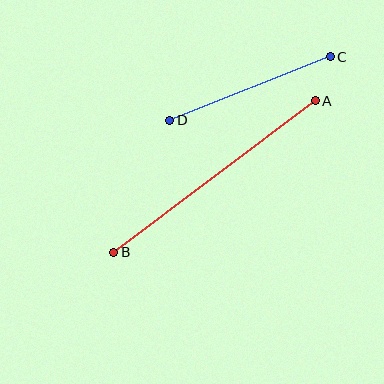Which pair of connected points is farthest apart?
Points A and B are farthest apart.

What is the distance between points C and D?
The distance is approximately 173 pixels.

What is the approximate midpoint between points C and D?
The midpoint is at approximately (250, 88) pixels.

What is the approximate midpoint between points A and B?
The midpoint is at approximately (214, 176) pixels.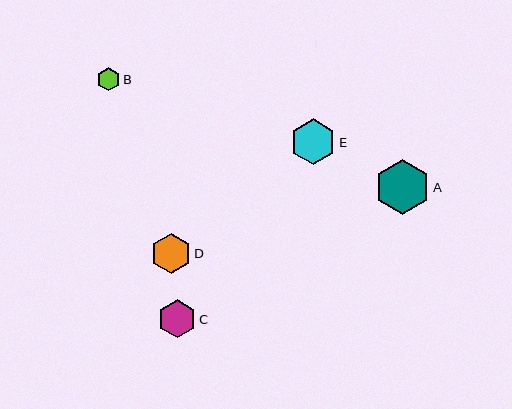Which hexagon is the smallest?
Hexagon B is the smallest with a size of approximately 23 pixels.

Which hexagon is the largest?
Hexagon A is the largest with a size of approximately 55 pixels.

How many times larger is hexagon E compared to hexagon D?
Hexagon E is approximately 1.1 times the size of hexagon D.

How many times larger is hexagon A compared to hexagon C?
Hexagon A is approximately 1.4 times the size of hexagon C.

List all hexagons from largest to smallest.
From largest to smallest: A, E, D, C, B.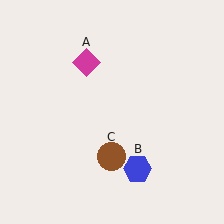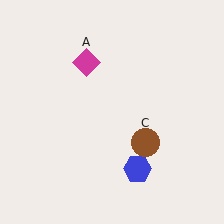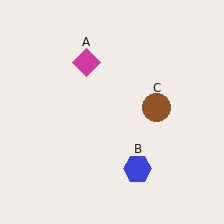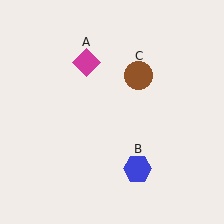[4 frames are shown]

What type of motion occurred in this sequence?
The brown circle (object C) rotated counterclockwise around the center of the scene.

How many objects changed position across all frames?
1 object changed position: brown circle (object C).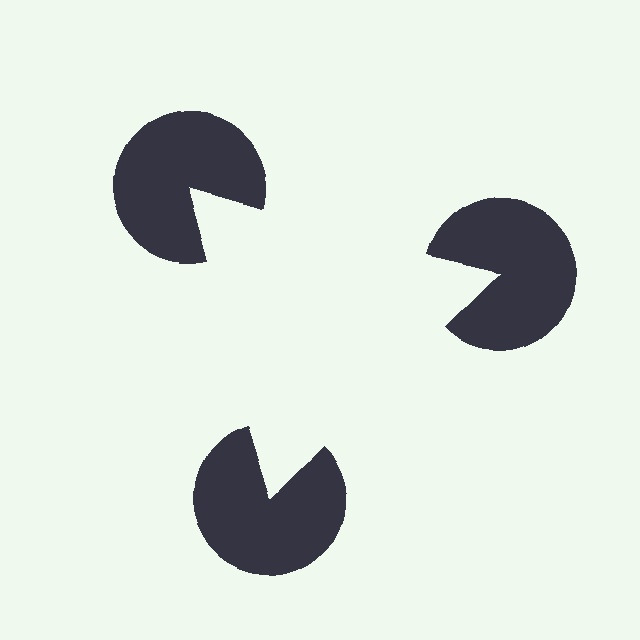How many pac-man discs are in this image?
There are 3 — one at each vertex of the illusory triangle.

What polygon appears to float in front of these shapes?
An illusory triangle — its edges are inferred from the aligned wedge cuts in the pac-man discs, not physically drawn.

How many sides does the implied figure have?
3 sides.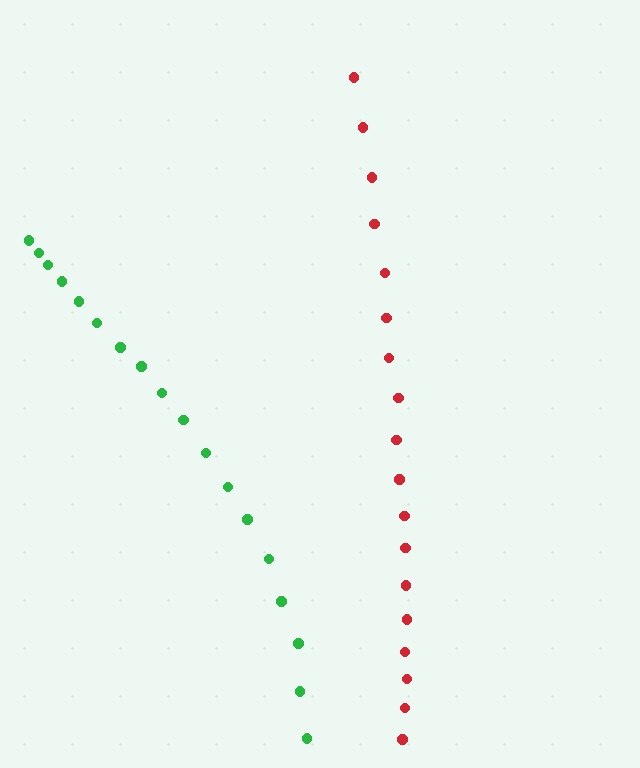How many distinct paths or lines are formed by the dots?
There are 2 distinct paths.